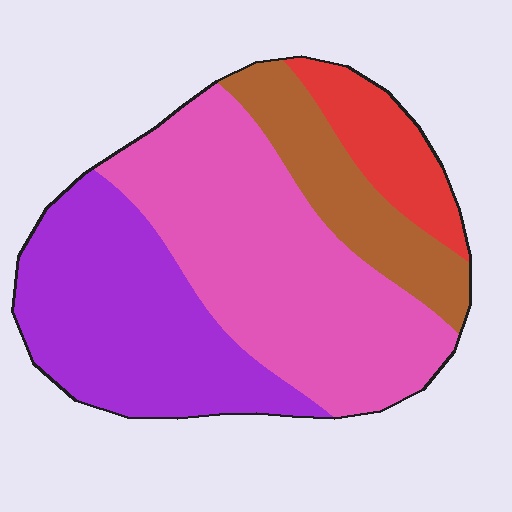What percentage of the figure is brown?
Brown covers 15% of the figure.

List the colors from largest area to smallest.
From largest to smallest: pink, purple, brown, red.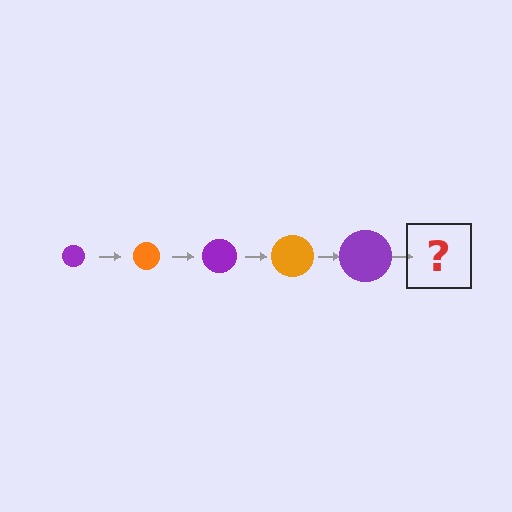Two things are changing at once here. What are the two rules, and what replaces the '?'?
The two rules are that the circle grows larger each step and the color cycles through purple and orange. The '?' should be an orange circle, larger than the previous one.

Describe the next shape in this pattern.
It should be an orange circle, larger than the previous one.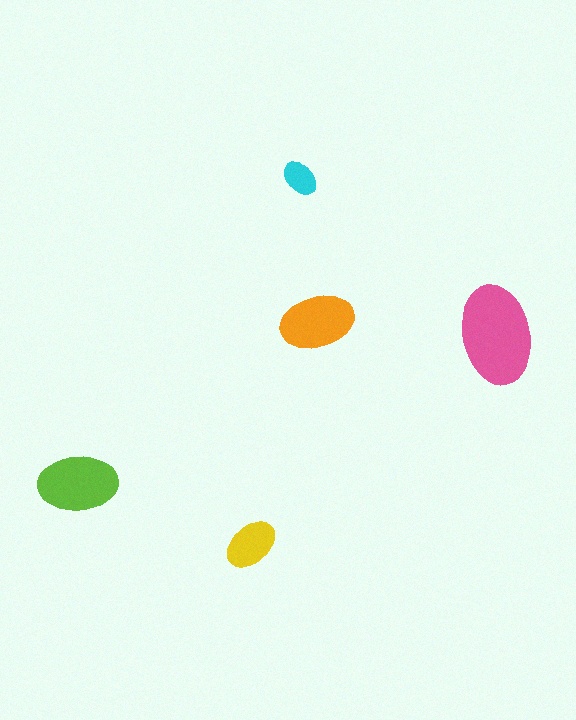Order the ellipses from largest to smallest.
the pink one, the lime one, the orange one, the yellow one, the cyan one.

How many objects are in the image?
There are 5 objects in the image.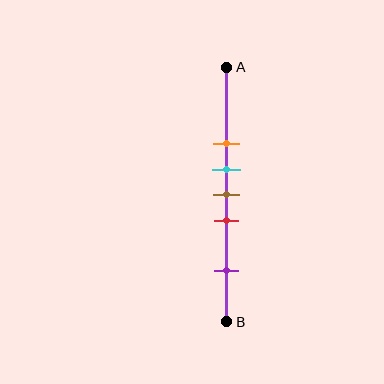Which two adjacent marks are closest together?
The cyan and brown marks are the closest adjacent pair.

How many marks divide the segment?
There are 5 marks dividing the segment.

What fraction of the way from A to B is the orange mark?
The orange mark is approximately 30% (0.3) of the way from A to B.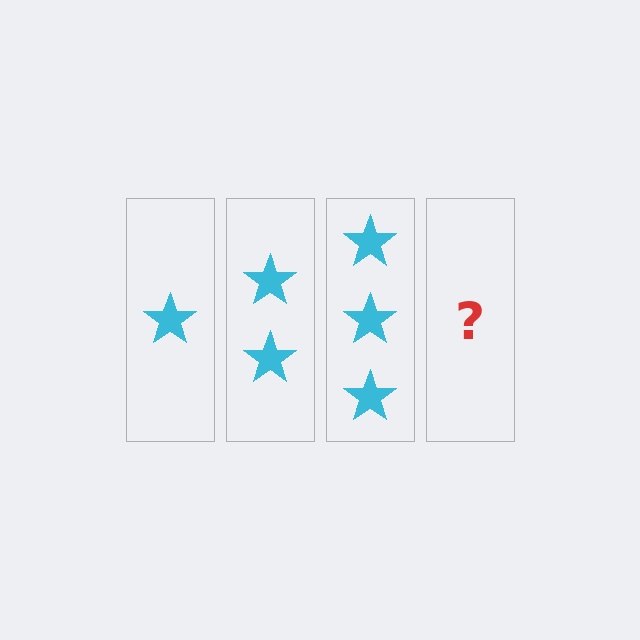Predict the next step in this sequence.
The next step is 4 stars.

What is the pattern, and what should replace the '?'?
The pattern is that each step adds one more star. The '?' should be 4 stars.